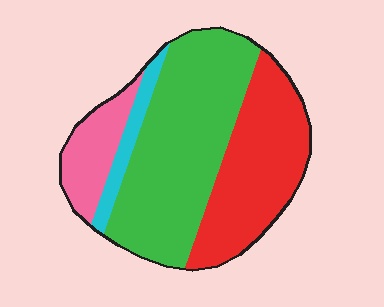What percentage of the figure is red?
Red takes up between a quarter and a half of the figure.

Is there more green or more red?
Green.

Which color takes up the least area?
Cyan, at roughly 5%.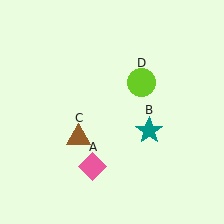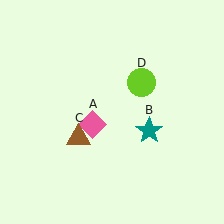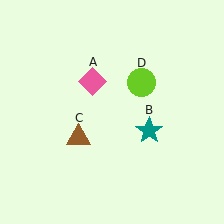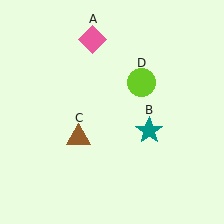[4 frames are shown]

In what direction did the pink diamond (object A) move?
The pink diamond (object A) moved up.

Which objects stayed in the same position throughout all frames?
Teal star (object B) and brown triangle (object C) and lime circle (object D) remained stationary.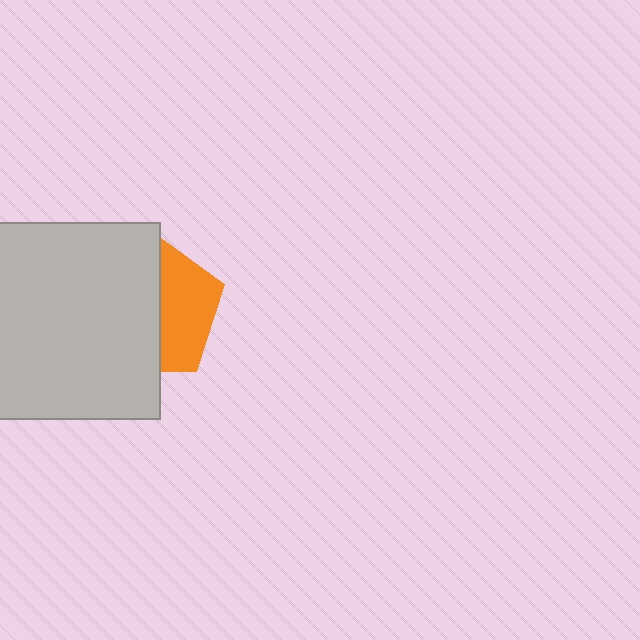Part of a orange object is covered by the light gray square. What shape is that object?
It is a pentagon.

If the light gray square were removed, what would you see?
You would see the complete orange pentagon.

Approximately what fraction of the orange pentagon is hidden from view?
Roughly 60% of the orange pentagon is hidden behind the light gray square.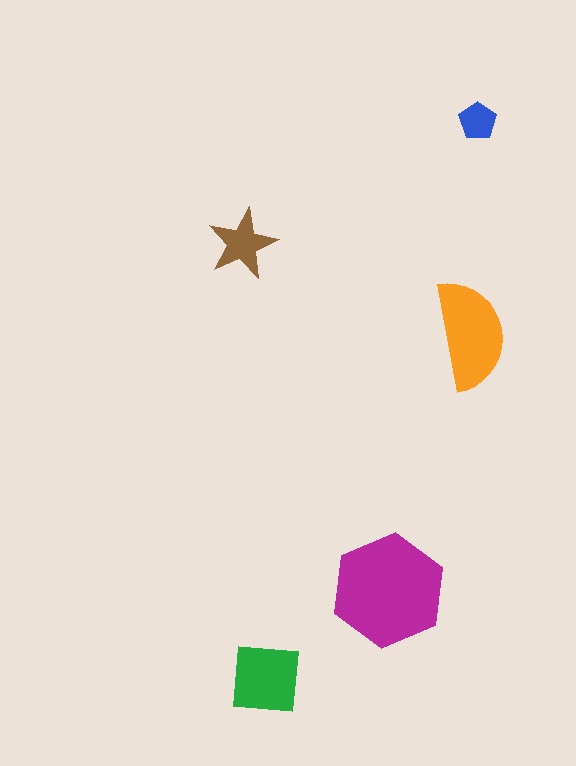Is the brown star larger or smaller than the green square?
Smaller.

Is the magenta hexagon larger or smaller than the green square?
Larger.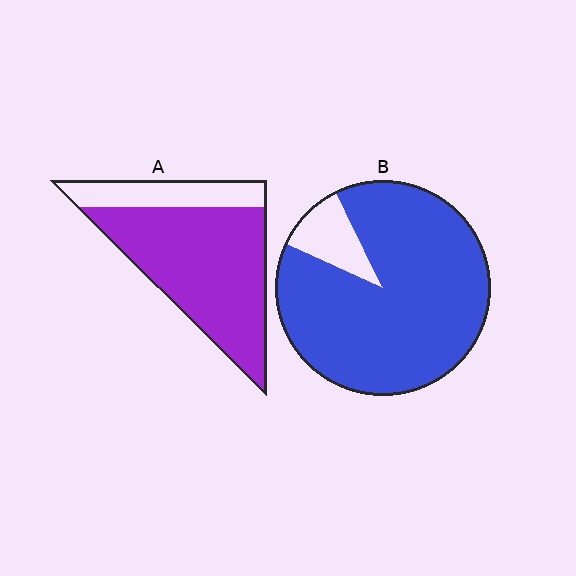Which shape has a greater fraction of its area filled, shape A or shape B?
Shape B.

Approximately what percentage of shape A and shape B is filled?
A is approximately 75% and B is approximately 90%.